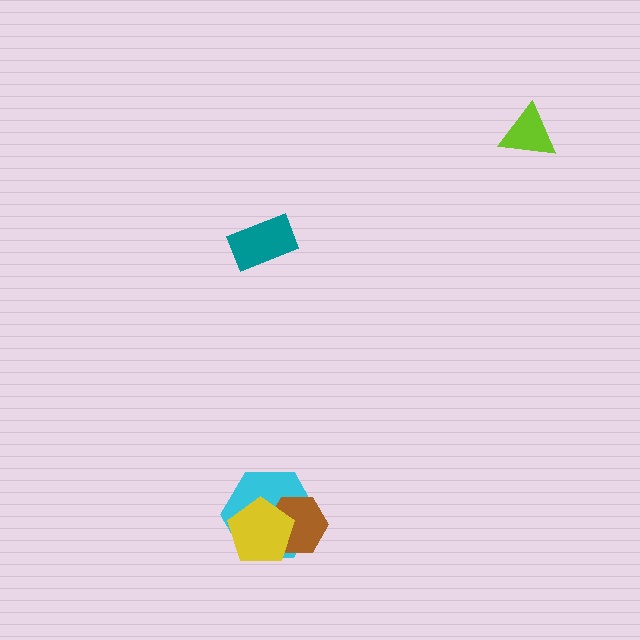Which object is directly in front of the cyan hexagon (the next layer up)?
The brown hexagon is directly in front of the cyan hexagon.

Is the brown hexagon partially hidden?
Yes, it is partially covered by another shape.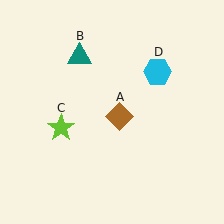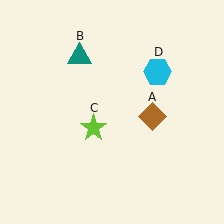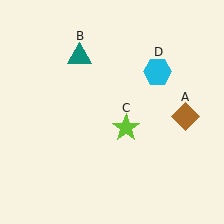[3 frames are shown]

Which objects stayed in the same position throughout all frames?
Teal triangle (object B) and cyan hexagon (object D) remained stationary.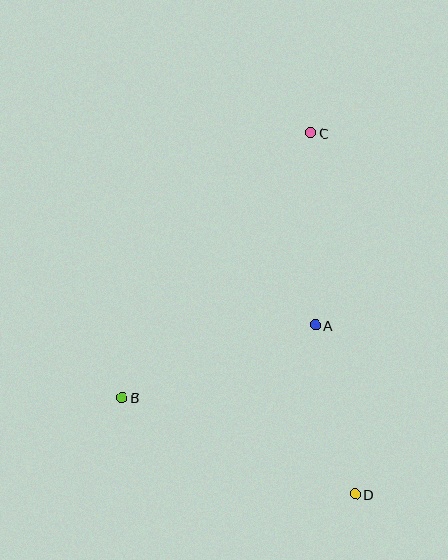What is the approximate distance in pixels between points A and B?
The distance between A and B is approximately 206 pixels.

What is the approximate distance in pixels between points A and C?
The distance between A and C is approximately 193 pixels.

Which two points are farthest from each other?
Points C and D are farthest from each other.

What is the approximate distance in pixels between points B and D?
The distance between B and D is approximately 252 pixels.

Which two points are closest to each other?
Points A and D are closest to each other.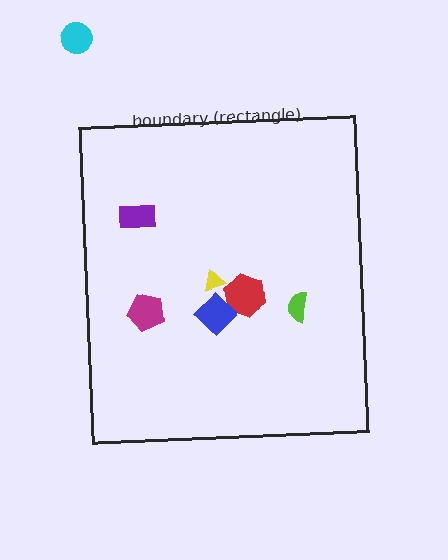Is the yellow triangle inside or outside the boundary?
Inside.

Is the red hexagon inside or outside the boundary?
Inside.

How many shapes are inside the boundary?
6 inside, 1 outside.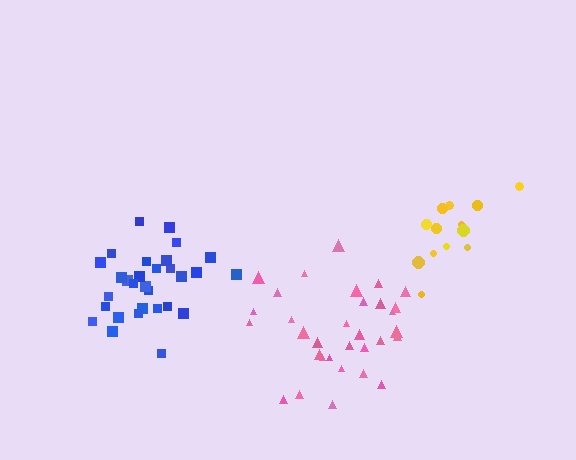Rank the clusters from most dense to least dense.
blue, pink, yellow.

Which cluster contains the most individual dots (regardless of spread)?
Pink (32).